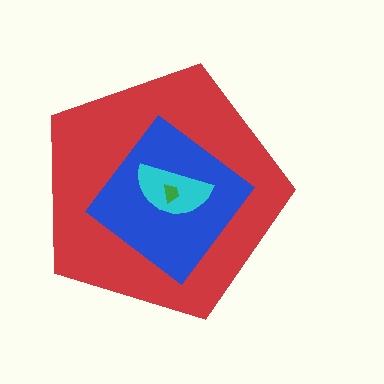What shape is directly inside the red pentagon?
The blue diamond.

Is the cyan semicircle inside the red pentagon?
Yes.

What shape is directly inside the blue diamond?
The cyan semicircle.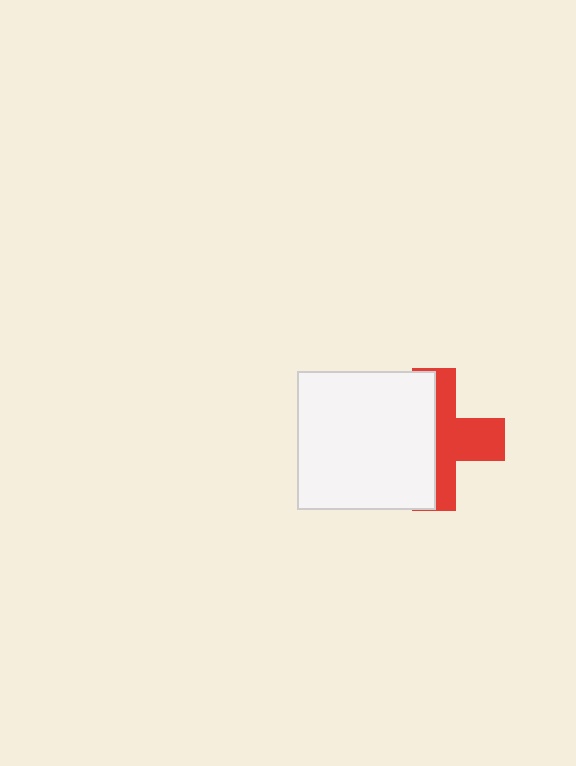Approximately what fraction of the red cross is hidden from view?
Roughly 51% of the red cross is hidden behind the white rectangle.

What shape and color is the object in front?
The object in front is a white rectangle.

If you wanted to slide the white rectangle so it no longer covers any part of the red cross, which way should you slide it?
Slide it left — that is the most direct way to separate the two shapes.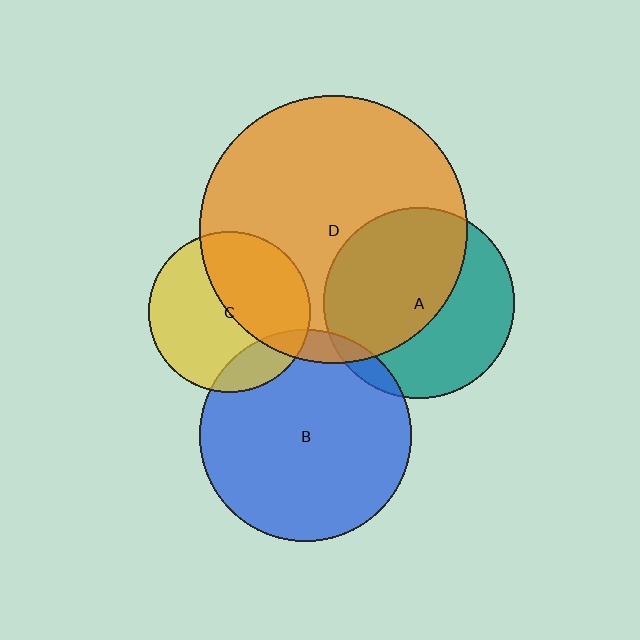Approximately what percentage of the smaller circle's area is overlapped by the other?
Approximately 15%.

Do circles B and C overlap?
Yes.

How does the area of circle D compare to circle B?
Approximately 1.6 times.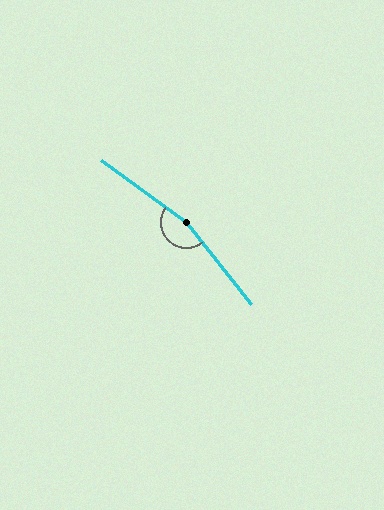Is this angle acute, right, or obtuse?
It is obtuse.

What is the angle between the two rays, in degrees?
Approximately 165 degrees.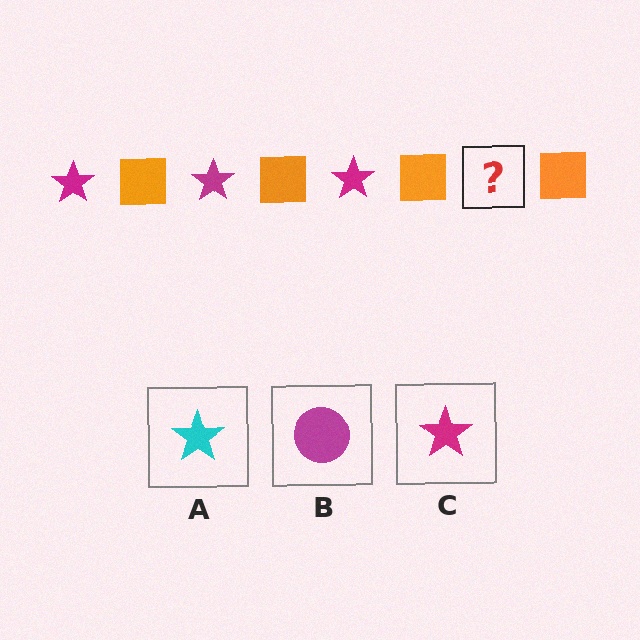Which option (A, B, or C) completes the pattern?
C.